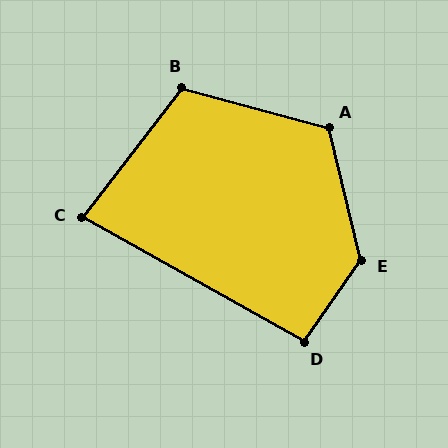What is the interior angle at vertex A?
Approximately 119 degrees (obtuse).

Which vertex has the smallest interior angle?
C, at approximately 82 degrees.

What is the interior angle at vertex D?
Approximately 96 degrees (obtuse).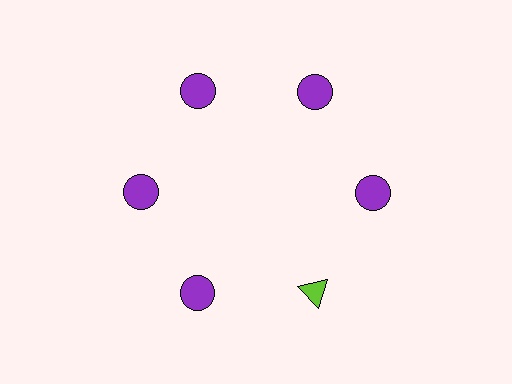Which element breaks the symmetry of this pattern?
The lime triangle at roughly the 5 o'clock position breaks the symmetry. All other shapes are purple circles.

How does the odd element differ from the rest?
It differs in both color (lime instead of purple) and shape (triangle instead of circle).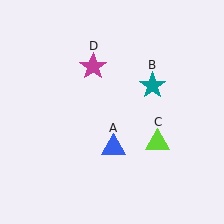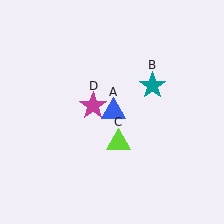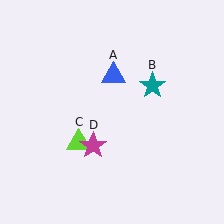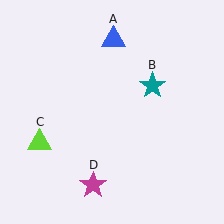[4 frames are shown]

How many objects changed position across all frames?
3 objects changed position: blue triangle (object A), lime triangle (object C), magenta star (object D).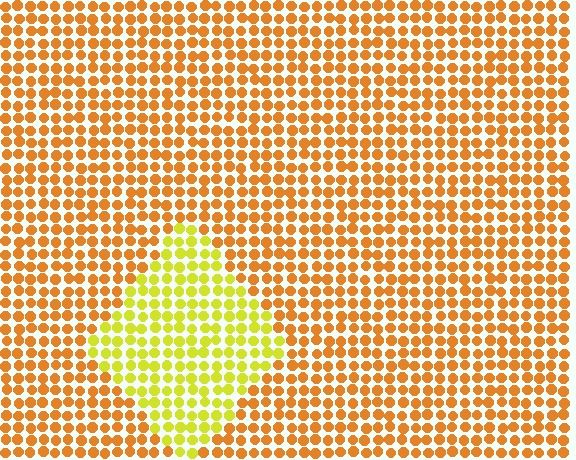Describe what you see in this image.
The image is filled with small orange elements in a uniform arrangement. A diamond-shaped region is visible where the elements are tinted to a slightly different hue, forming a subtle color boundary.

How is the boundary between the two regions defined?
The boundary is defined purely by a slight shift in hue (about 38 degrees). Spacing, size, and orientation are identical on both sides.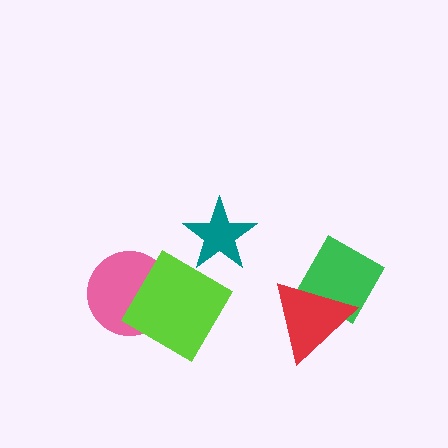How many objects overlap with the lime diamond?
1 object overlaps with the lime diamond.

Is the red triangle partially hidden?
No, no other shape covers it.